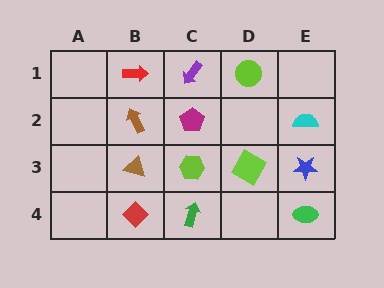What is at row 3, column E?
A blue star.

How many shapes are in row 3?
4 shapes.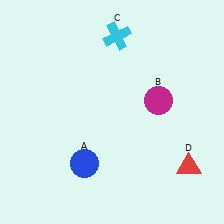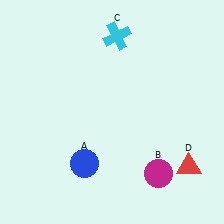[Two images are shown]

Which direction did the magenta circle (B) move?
The magenta circle (B) moved down.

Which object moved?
The magenta circle (B) moved down.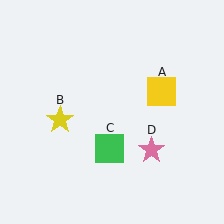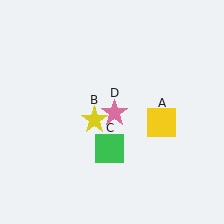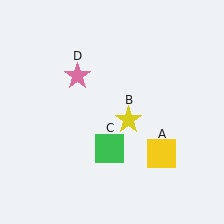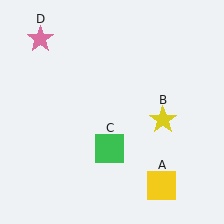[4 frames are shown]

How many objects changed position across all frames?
3 objects changed position: yellow square (object A), yellow star (object B), pink star (object D).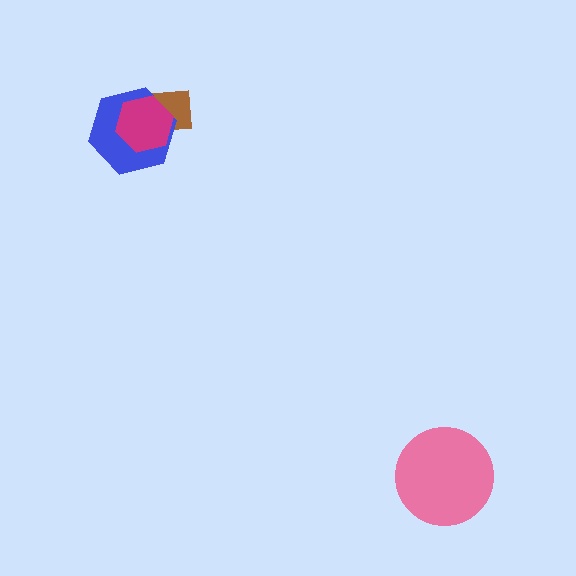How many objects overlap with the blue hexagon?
2 objects overlap with the blue hexagon.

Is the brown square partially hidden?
Yes, it is partially covered by another shape.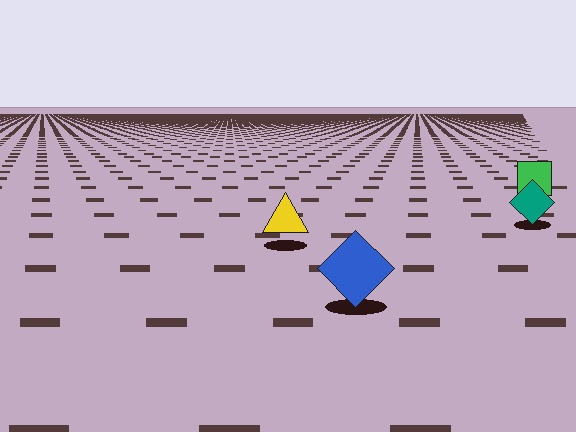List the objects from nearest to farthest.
From nearest to farthest: the blue diamond, the yellow triangle, the teal diamond, the green square.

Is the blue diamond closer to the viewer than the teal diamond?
Yes. The blue diamond is closer — you can tell from the texture gradient: the ground texture is coarser near it.